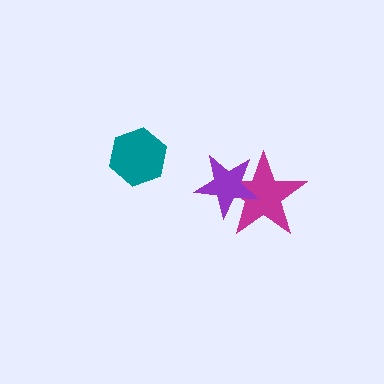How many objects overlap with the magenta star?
1 object overlaps with the magenta star.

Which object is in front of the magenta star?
The purple star is in front of the magenta star.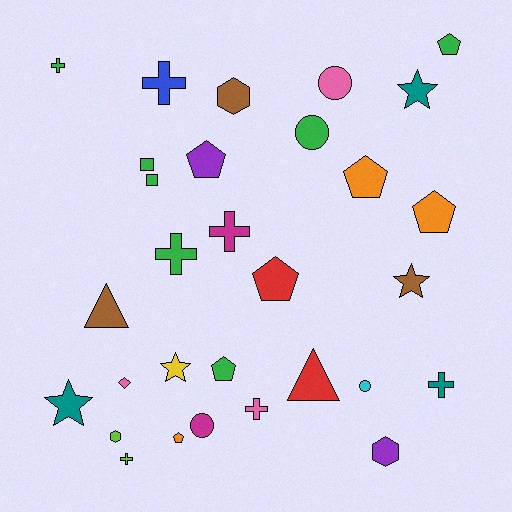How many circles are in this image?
There are 4 circles.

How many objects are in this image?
There are 30 objects.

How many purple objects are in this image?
There are 2 purple objects.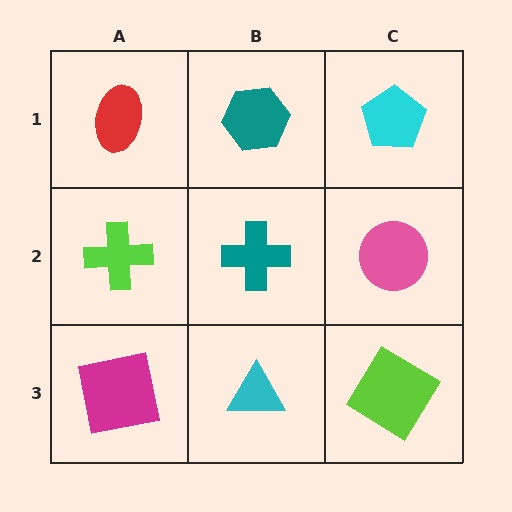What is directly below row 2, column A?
A magenta square.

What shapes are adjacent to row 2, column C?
A cyan pentagon (row 1, column C), a lime diamond (row 3, column C), a teal cross (row 2, column B).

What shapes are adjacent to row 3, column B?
A teal cross (row 2, column B), a magenta square (row 3, column A), a lime diamond (row 3, column C).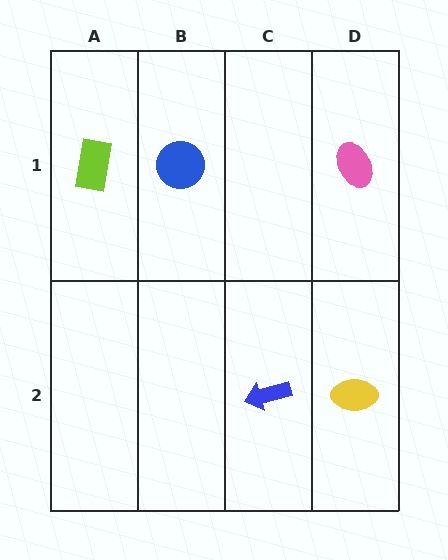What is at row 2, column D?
A yellow ellipse.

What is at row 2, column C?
A blue arrow.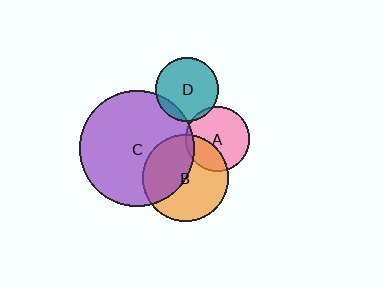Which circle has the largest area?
Circle C (purple).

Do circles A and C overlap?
Yes.